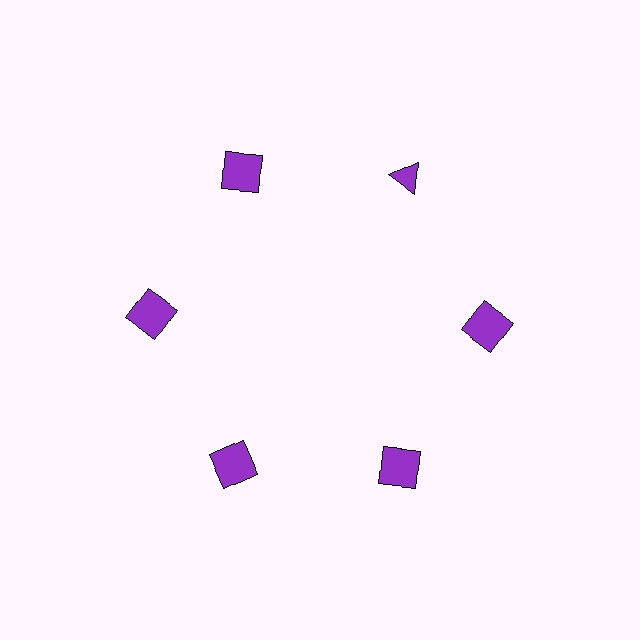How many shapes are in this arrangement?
There are 6 shapes arranged in a ring pattern.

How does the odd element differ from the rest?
It has a different shape: triangle instead of square.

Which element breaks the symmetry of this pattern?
The purple triangle at roughly the 1 o'clock position breaks the symmetry. All other shapes are purple squares.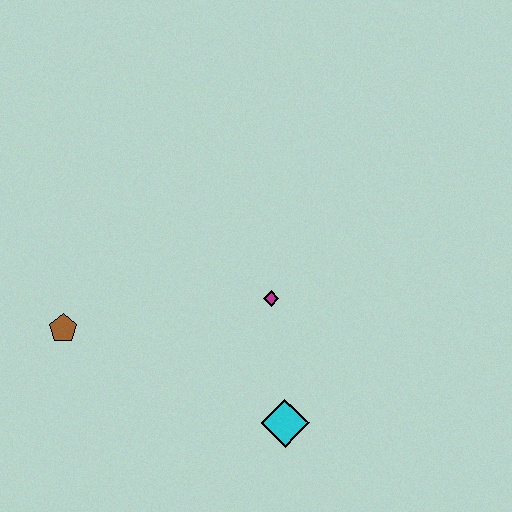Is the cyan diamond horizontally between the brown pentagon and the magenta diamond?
No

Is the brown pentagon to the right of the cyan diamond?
No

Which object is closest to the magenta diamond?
The cyan diamond is closest to the magenta diamond.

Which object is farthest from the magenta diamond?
The brown pentagon is farthest from the magenta diamond.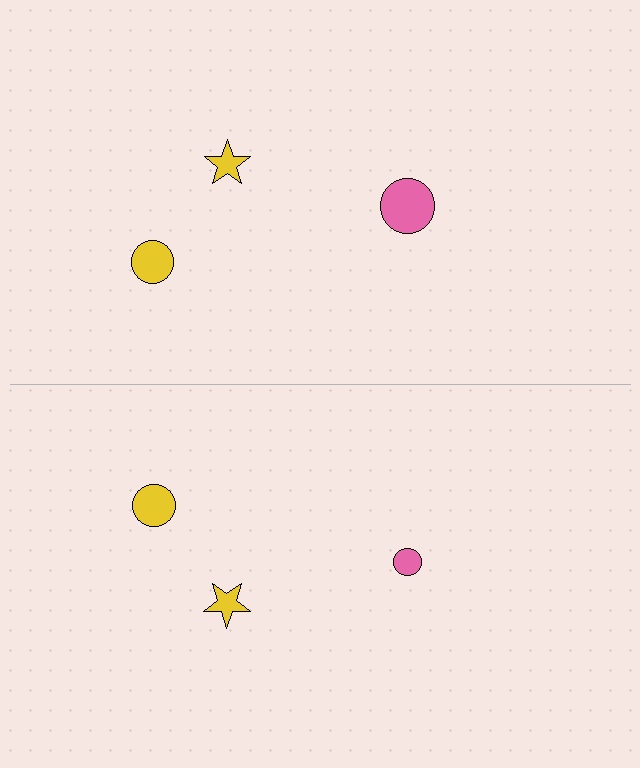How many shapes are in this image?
There are 6 shapes in this image.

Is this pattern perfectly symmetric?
No, the pattern is not perfectly symmetric. The pink circle on the bottom side has a different size than its mirror counterpart.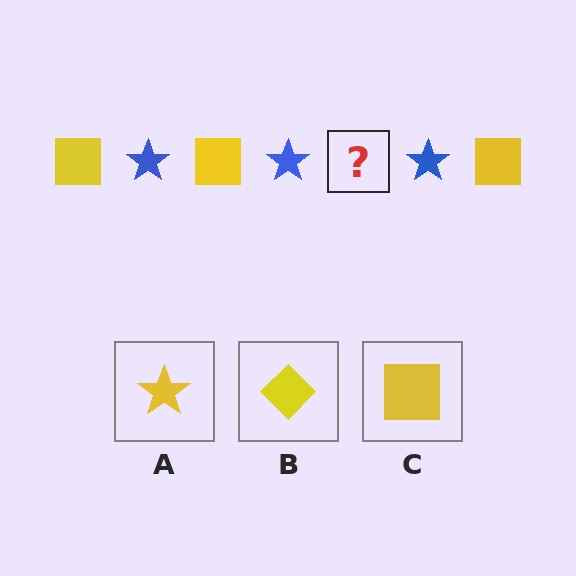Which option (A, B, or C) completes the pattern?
C.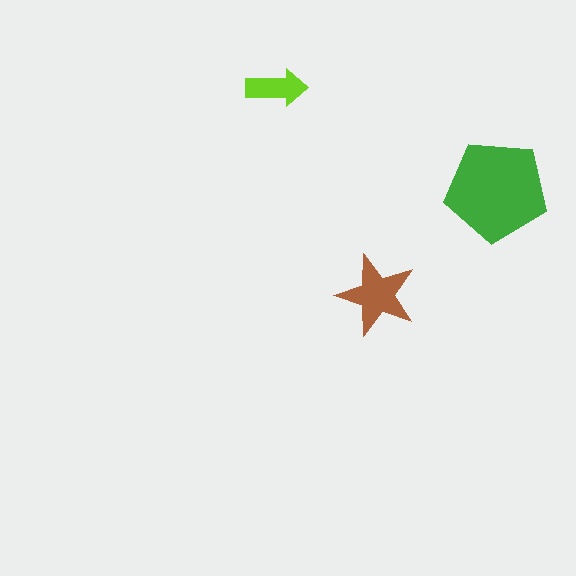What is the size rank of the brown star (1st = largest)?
2nd.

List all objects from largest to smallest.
The green pentagon, the brown star, the lime arrow.